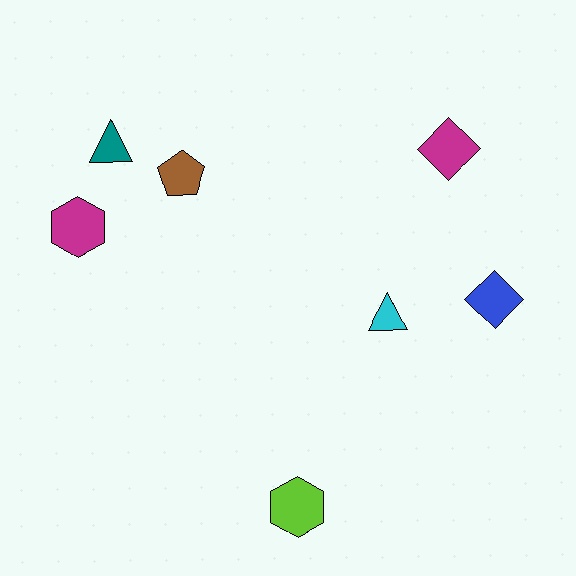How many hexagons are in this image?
There are 2 hexagons.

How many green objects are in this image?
There are no green objects.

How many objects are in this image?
There are 7 objects.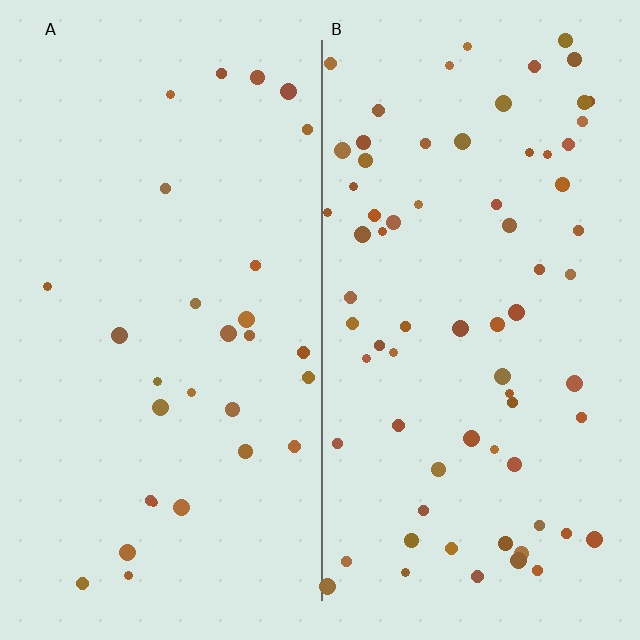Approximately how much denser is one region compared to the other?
Approximately 2.5× — region B over region A.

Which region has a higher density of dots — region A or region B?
B (the right).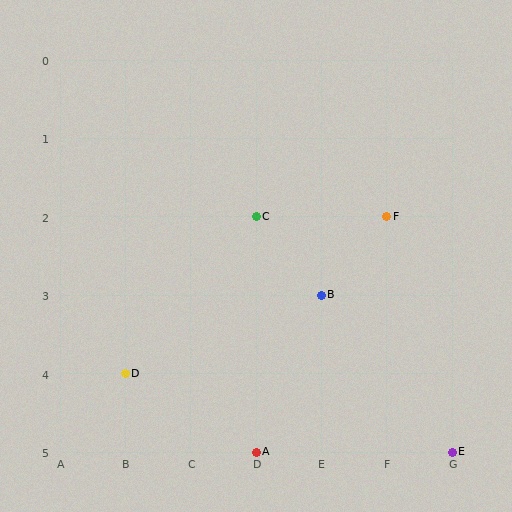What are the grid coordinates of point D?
Point D is at grid coordinates (B, 4).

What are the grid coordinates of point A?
Point A is at grid coordinates (D, 5).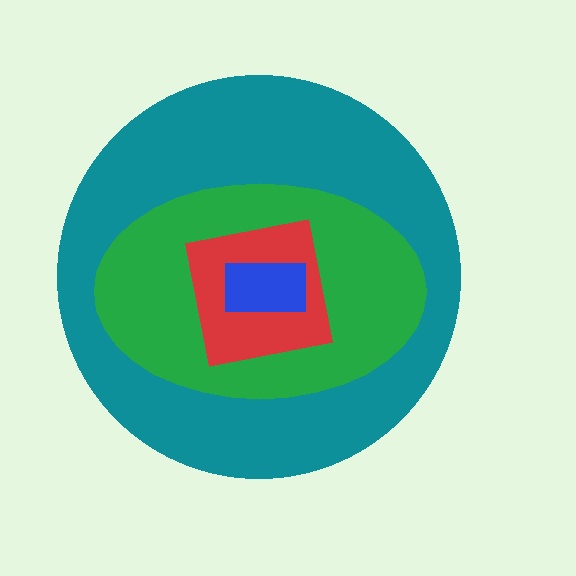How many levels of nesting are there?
4.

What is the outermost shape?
The teal circle.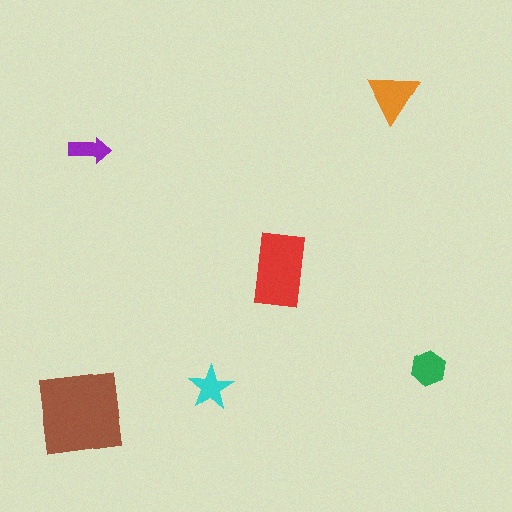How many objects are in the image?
There are 6 objects in the image.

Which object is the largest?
The brown square.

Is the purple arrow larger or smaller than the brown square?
Smaller.